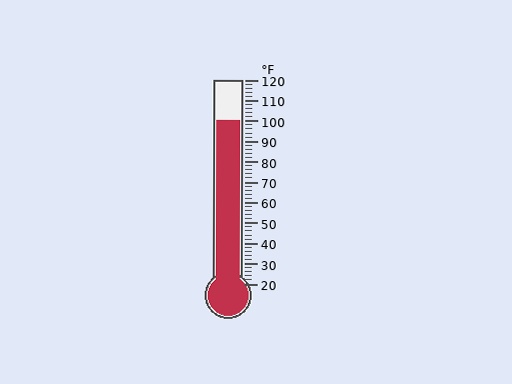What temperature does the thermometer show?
The thermometer shows approximately 100°F.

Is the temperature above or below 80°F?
The temperature is above 80°F.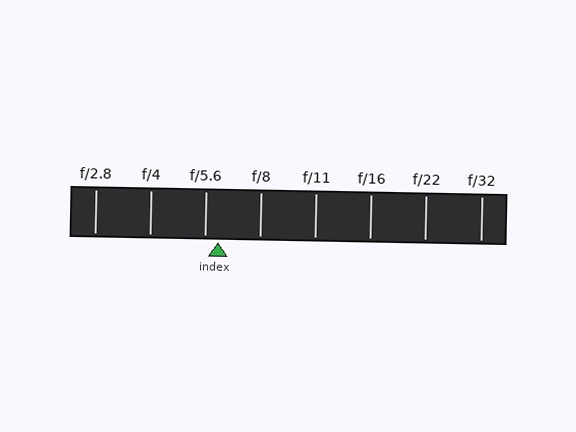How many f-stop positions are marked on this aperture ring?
There are 8 f-stop positions marked.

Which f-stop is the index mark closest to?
The index mark is closest to f/5.6.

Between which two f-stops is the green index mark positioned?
The index mark is between f/5.6 and f/8.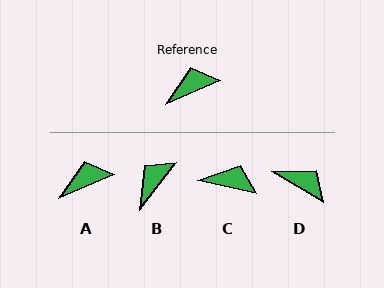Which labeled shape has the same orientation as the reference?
A.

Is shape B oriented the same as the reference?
No, it is off by about 28 degrees.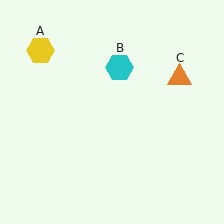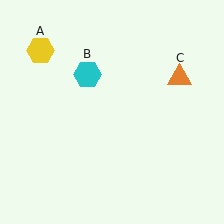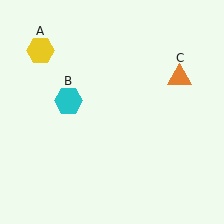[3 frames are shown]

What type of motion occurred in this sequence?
The cyan hexagon (object B) rotated counterclockwise around the center of the scene.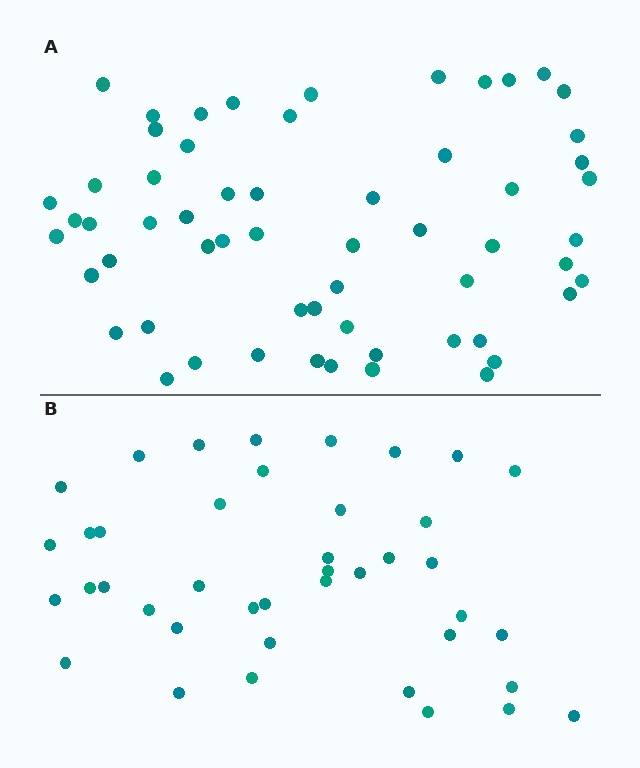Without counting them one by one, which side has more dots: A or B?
Region A (the top region) has more dots.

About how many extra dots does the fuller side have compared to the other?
Region A has approximately 20 more dots than region B.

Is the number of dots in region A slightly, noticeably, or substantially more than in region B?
Region A has noticeably more, but not dramatically so. The ratio is roughly 1.4 to 1.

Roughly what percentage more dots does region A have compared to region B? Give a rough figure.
About 45% more.